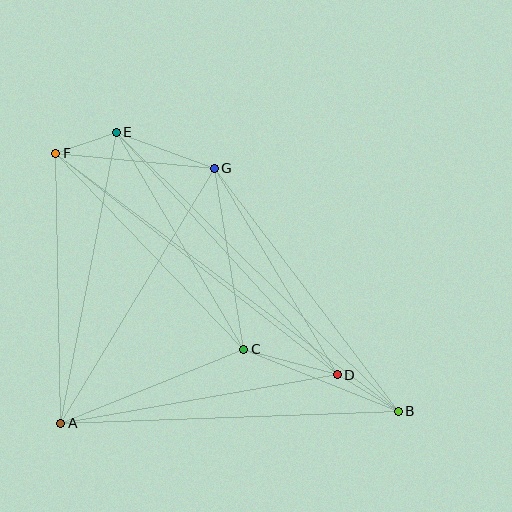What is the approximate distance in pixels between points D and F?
The distance between D and F is approximately 358 pixels.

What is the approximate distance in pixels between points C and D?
The distance between C and D is approximately 97 pixels.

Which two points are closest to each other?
Points E and F are closest to each other.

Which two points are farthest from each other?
Points B and F are farthest from each other.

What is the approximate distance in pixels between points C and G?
The distance between C and G is approximately 183 pixels.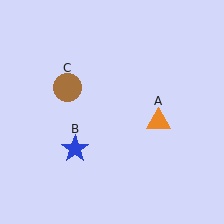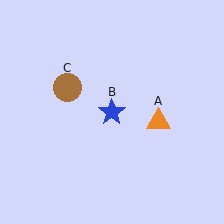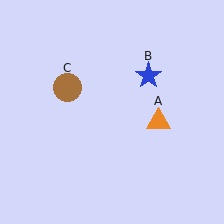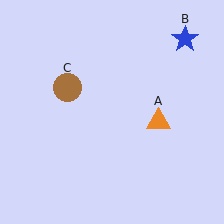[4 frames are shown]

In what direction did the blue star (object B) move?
The blue star (object B) moved up and to the right.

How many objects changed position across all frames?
1 object changed position: blue star (object B).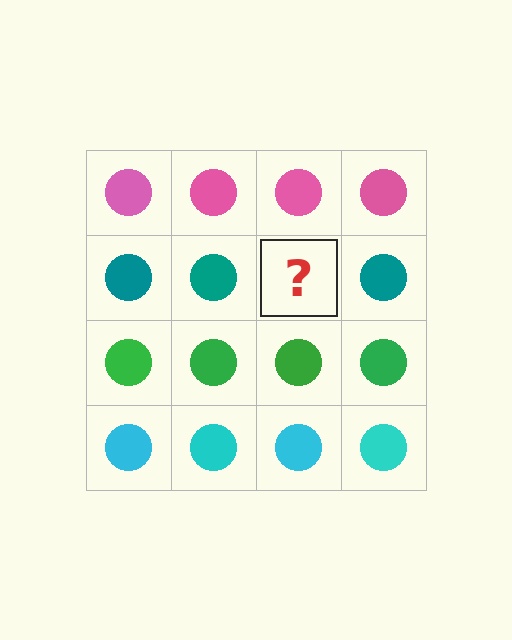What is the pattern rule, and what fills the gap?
The rule is that each row has a consistent color. The gap should be filled with a teal circle.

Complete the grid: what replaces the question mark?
The question mark should be replaced with a teal circle.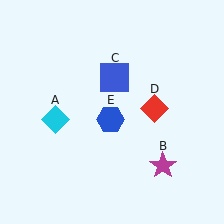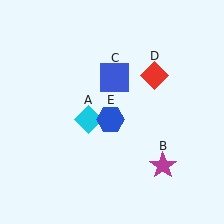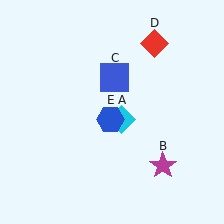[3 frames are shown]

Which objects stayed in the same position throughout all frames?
Magenta star (object B) and blue square (object C) and blue hexagon (object E) remained stationary.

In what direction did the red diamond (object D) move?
The red diamond (object D) moved up.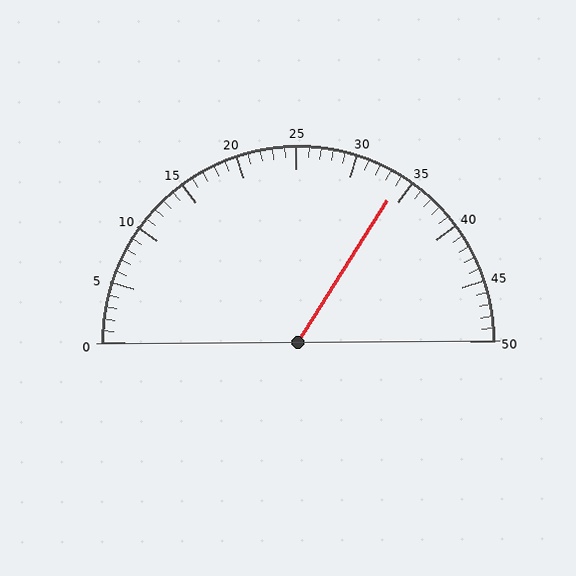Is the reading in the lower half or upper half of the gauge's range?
The reading is in the upper half of the range (0 to 50).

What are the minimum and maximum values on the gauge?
The gauge ranges from 0 to 50.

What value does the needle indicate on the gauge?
The needle indicates approximately 34.